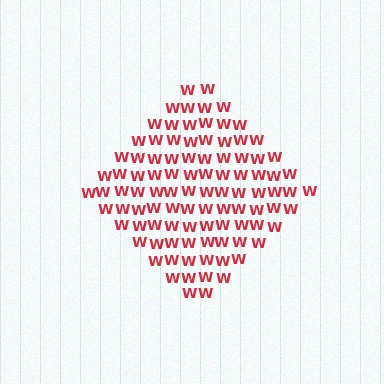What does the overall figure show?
The overall figure shows a diamond.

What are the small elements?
The small elements are letter W's.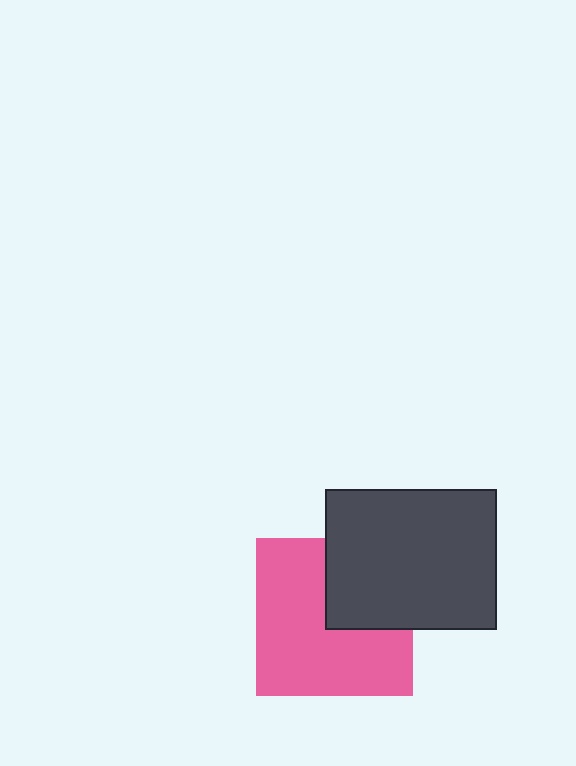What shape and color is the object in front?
The object in front is a dark gray rectangle.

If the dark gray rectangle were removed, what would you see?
You would see the complete pink square.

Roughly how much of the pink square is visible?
Most of it is visible (roughly 68%).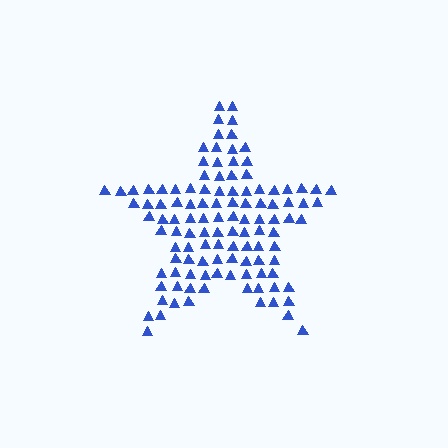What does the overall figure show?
The overall figure shows a star.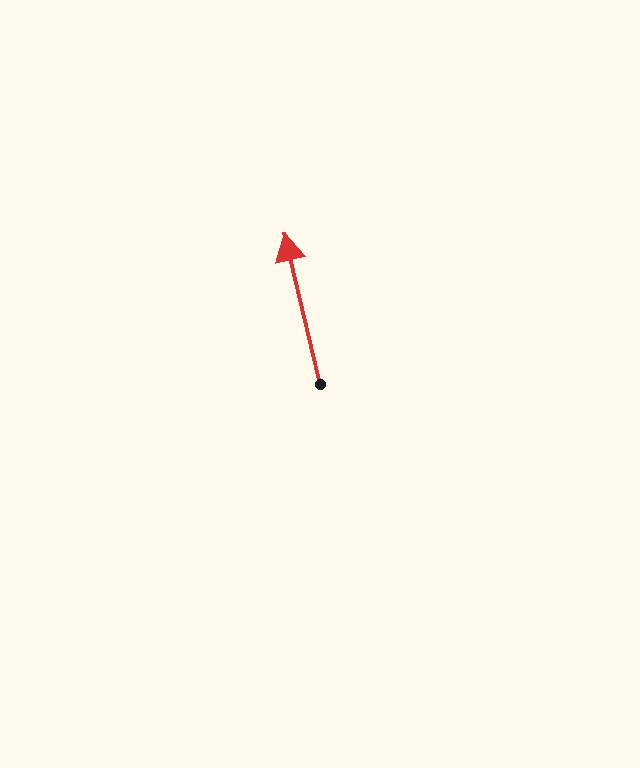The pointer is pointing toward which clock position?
Roughly 12 o'clock.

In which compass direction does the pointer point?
North.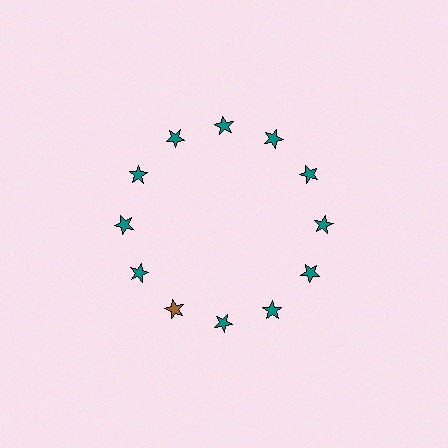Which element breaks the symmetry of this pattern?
The brown star at roughly the 7 o'clock position breaks the symmetry. All other shapes are teal stars.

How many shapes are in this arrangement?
There are 12 shapes arranged in a ring pattern.